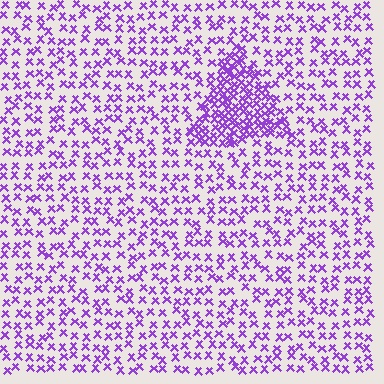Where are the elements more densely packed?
The elements are more densely packed inside the triangle boundary.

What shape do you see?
I see a triangle.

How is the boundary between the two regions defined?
The boundary is defined by a change in element density (approximately 2.5x ratio). All elements are the same color, size, and shape.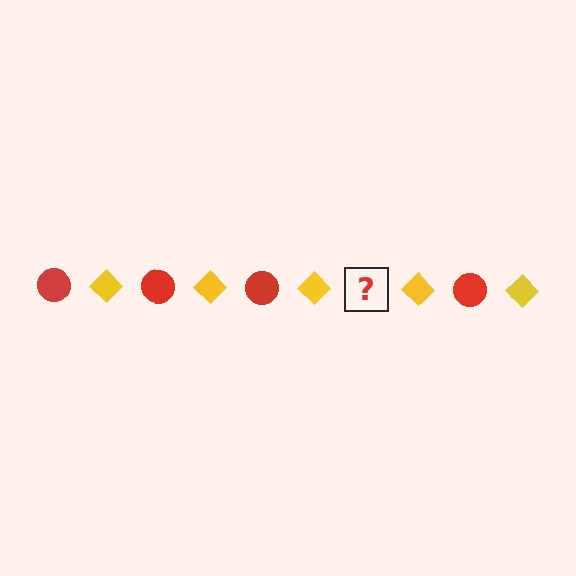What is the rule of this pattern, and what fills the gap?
The rule is that the pattern alternates between red circle and yellow diamond. The gap should be filled with a red circle.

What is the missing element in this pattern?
The missing element is a red circle.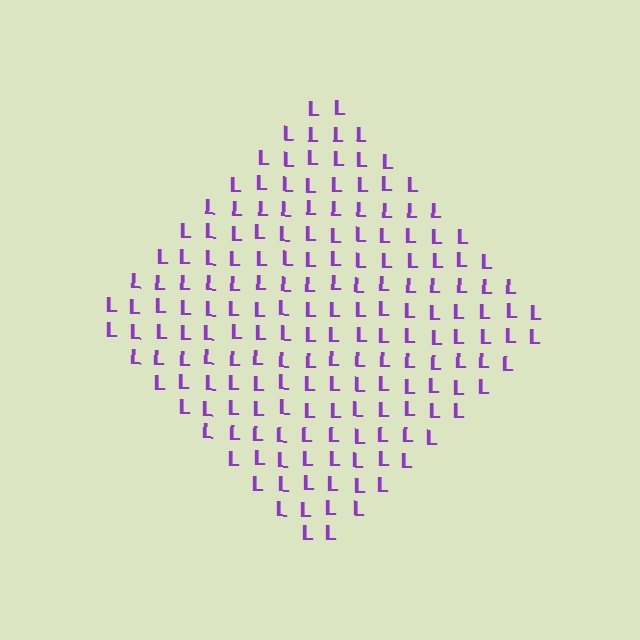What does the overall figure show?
The overall figure shows a diamond.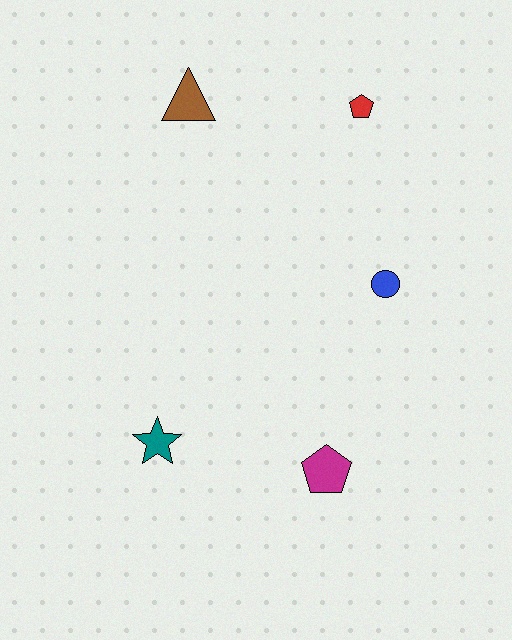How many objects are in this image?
There are 5 objects.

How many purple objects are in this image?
There are no purple objects.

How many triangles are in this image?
There is 1 triangle.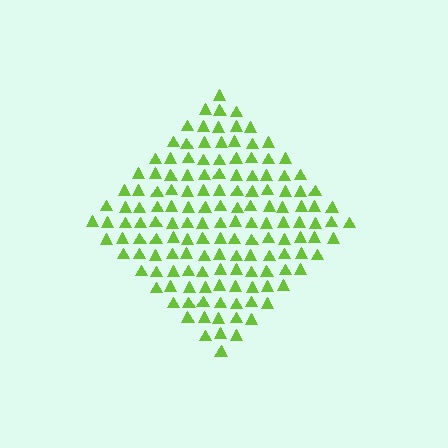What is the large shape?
The large shape is a diamond.